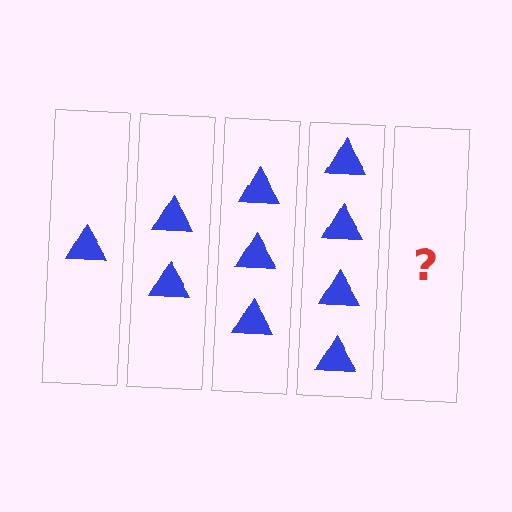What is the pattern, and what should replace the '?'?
The pattern is that each step adds one more triangle. The '?' should be 5 triangles.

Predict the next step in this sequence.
The next step is 5 triangles.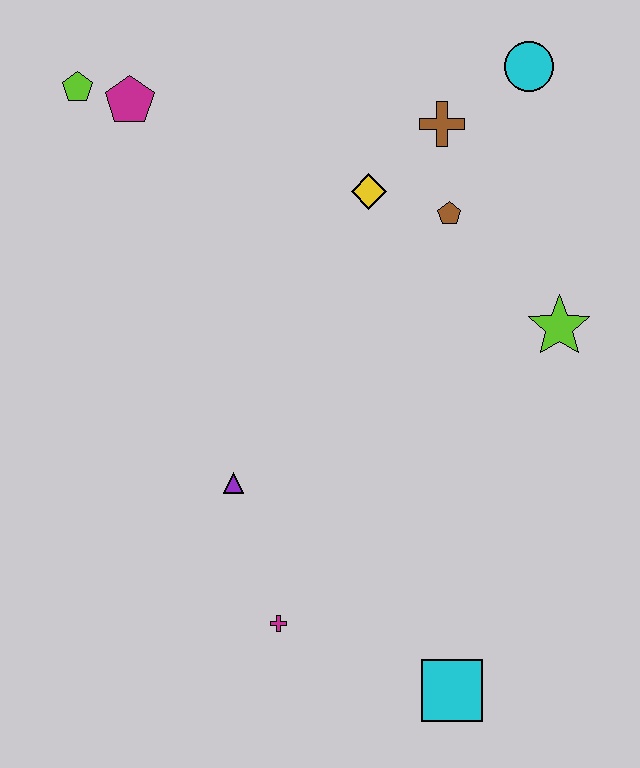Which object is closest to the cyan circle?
The brown cross is closest to the cyan circle.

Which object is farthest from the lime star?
The lime pentagon is farthest from the lime star.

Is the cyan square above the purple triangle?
No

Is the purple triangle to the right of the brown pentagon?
No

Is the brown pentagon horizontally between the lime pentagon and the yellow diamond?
No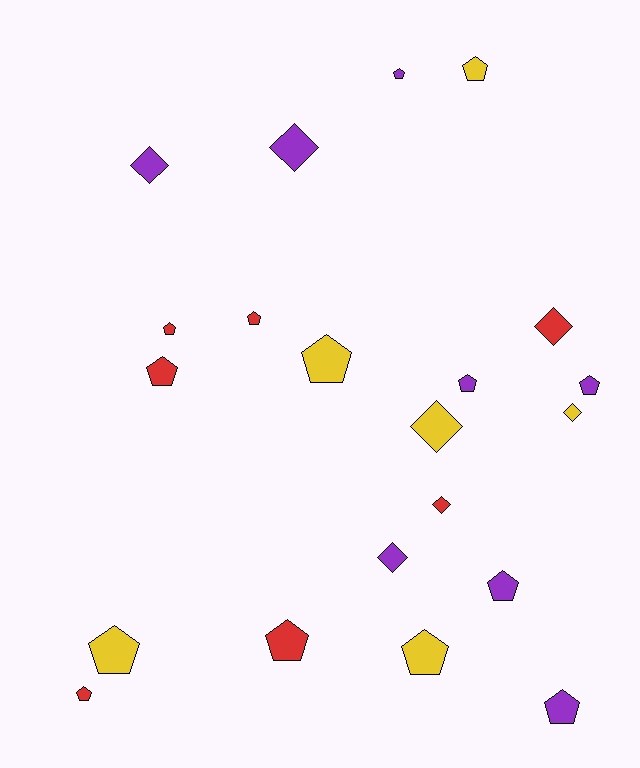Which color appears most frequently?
Purple, with 8 objects.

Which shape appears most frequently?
Pentagon, with 14 objects.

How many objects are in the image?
There are 21 objects.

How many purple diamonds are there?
There are 3 purple diamonds.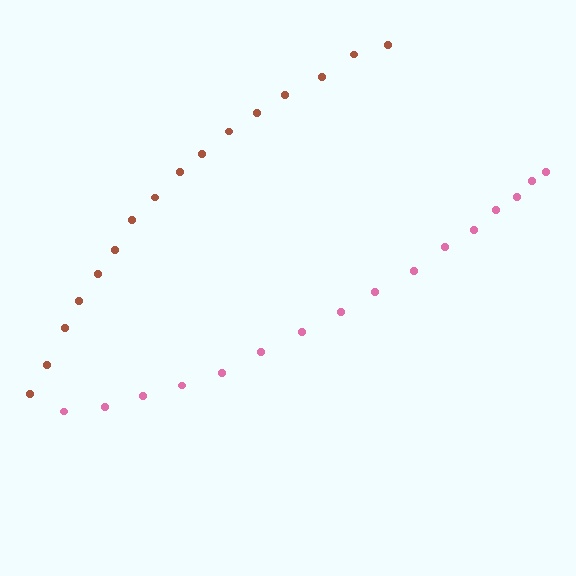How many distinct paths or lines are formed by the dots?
There are 2 distinct paths.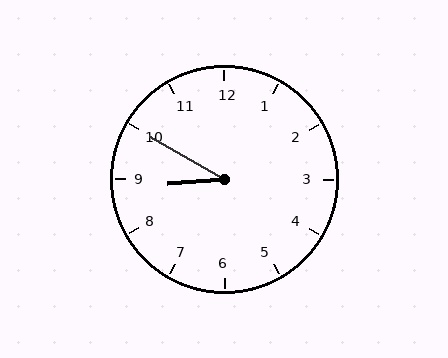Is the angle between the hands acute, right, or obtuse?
It is acute.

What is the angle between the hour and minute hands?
Approximately 35 degrees.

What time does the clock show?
8:50.